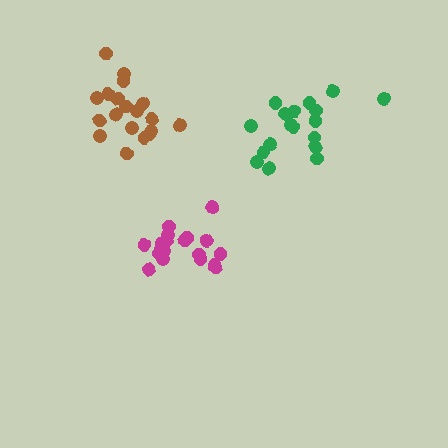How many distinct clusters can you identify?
There are 3 distinct clusters.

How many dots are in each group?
Group 1: 19 dots, Group 2: 19 dots, Group 3: 18 dots (56 total).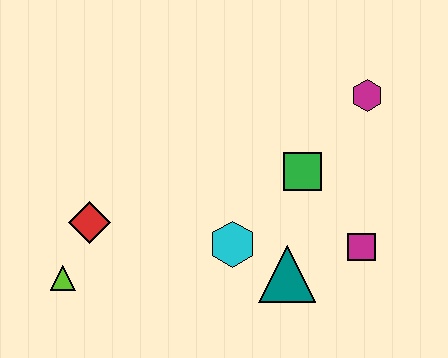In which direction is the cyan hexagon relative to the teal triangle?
The cyan hexagon is to the left of the teal triangle.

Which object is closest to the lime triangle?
The red diamond is closest to the lime triangle.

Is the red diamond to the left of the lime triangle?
No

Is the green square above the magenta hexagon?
No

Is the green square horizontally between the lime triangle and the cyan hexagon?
No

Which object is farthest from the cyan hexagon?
The magenta hexagon is farthest from the cyan hexagon.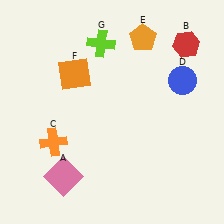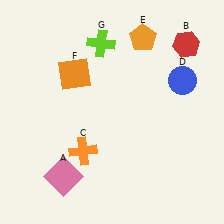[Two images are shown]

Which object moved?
The orange cross (C) moved right.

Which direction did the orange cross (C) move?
The orange cross (C) moved right.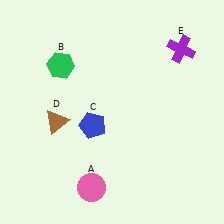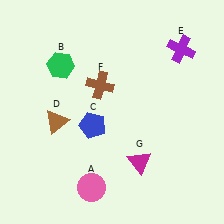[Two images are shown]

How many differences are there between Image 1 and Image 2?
There are 2 differences between the two images.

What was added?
A brown cross (F), a magenta triangle (G) were added in Image 2.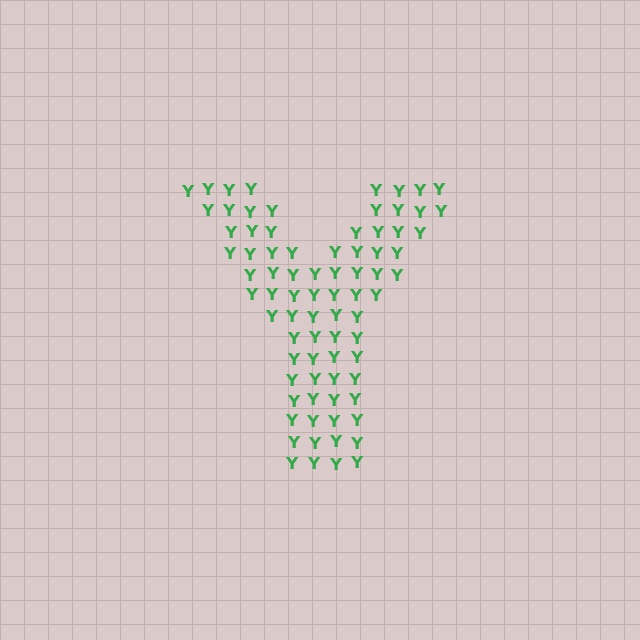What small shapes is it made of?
It is made of small letter Y's.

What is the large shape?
The large shape is the letter Y.